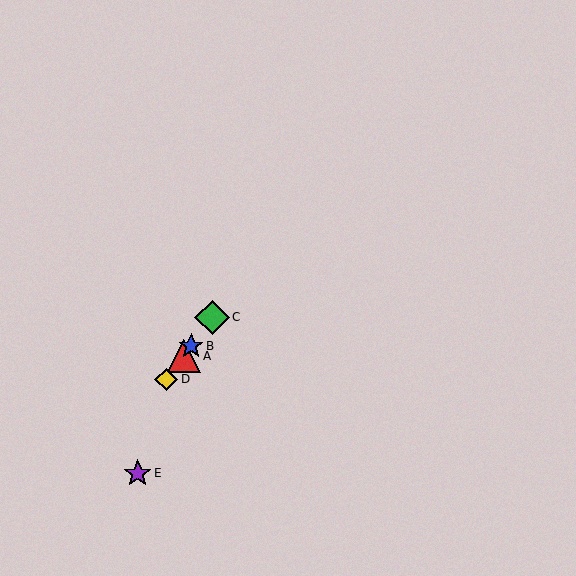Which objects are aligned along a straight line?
Objects A, B, C, D are aligned along a straight line.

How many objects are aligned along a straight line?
4 objects (A, B, C, D) are aligned along a straight line.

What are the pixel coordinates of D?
Object D is at (166, 379).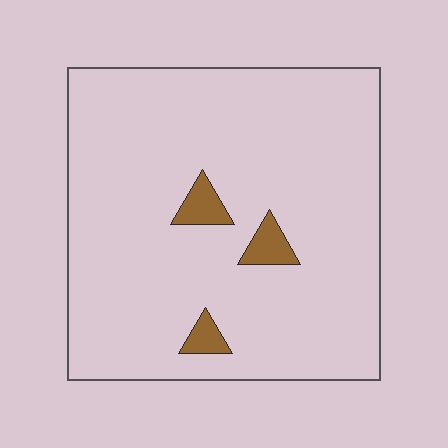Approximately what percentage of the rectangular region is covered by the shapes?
Approximately 5%.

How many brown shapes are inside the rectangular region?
3.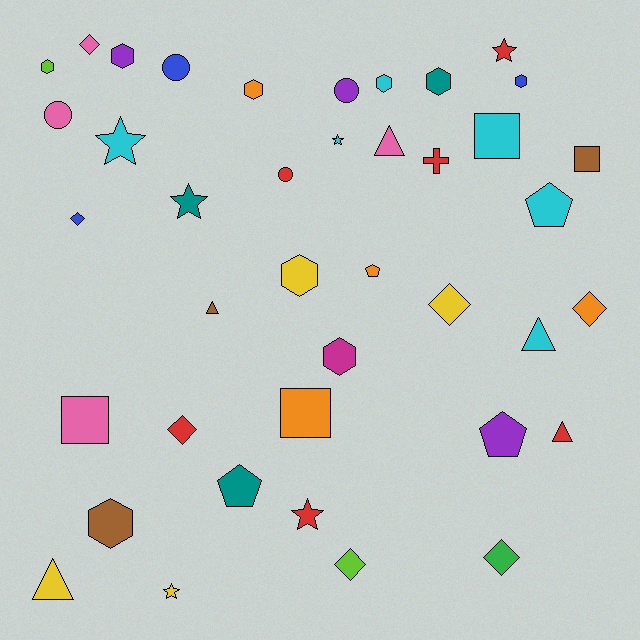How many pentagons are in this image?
There are 4 pentagons.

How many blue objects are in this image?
There are 3 blue objects.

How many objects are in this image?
There are 40 objects.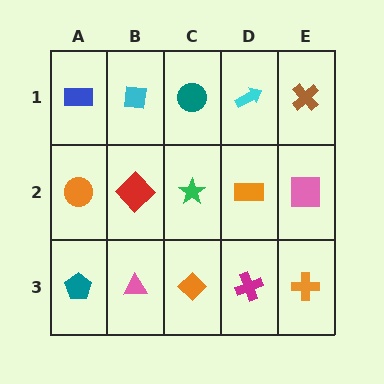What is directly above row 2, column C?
A teal circle.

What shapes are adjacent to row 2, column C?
A teal circle (row 1, column C), an orange diamond (row 3, column C), a red diamond (row 2, column B), an orange rectangle (row 2, column D).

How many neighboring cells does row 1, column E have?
2.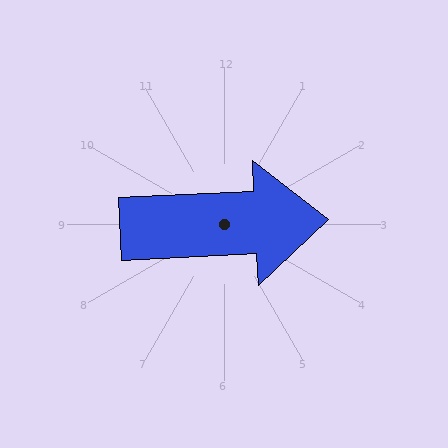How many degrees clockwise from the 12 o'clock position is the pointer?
Approximately 87 degrees.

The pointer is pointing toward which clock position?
Roughly 3 o'clock.